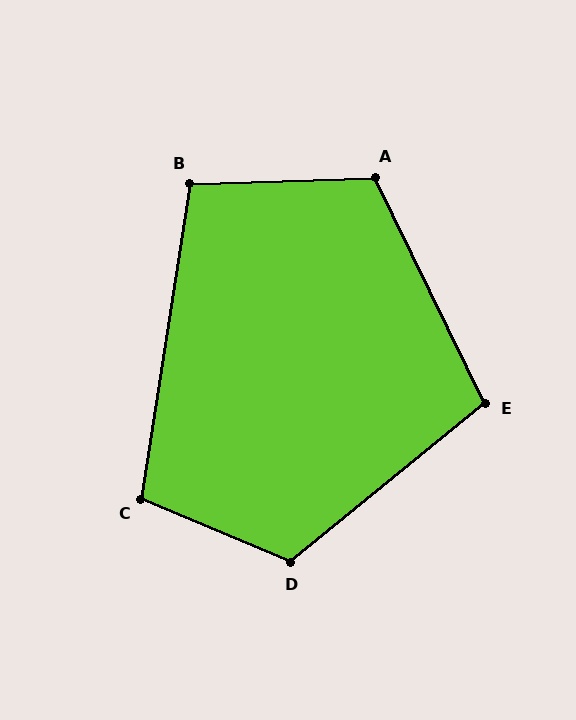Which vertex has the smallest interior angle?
B, at approximately 101 degrees.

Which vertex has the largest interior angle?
D, at approximately 118 degrees.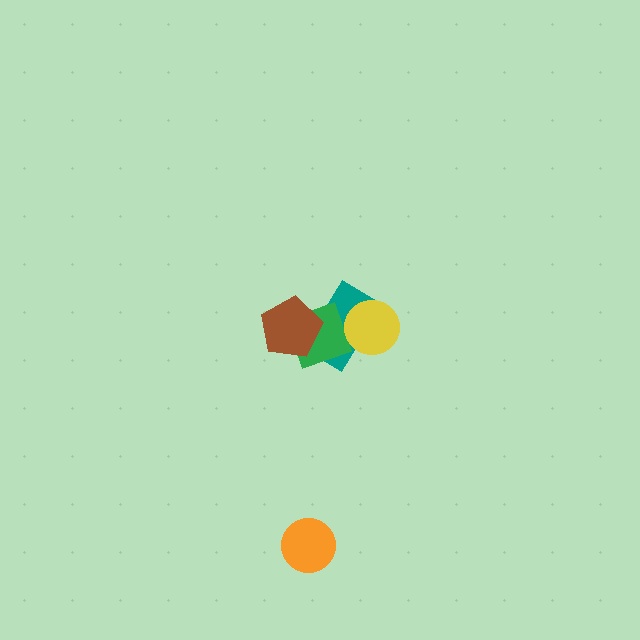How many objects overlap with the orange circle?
0 objects overlap with the orange circle.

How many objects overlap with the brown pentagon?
2 objects overlap with the brown pentagon.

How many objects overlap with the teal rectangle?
3 objects overlap with the teal rectangle.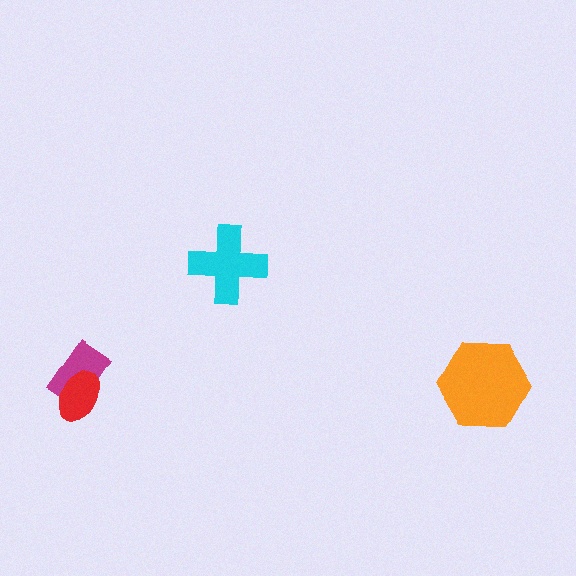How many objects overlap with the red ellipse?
1 object overlaps with the red ellipse.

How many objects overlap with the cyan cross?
0 objects overlap with the cyan cross.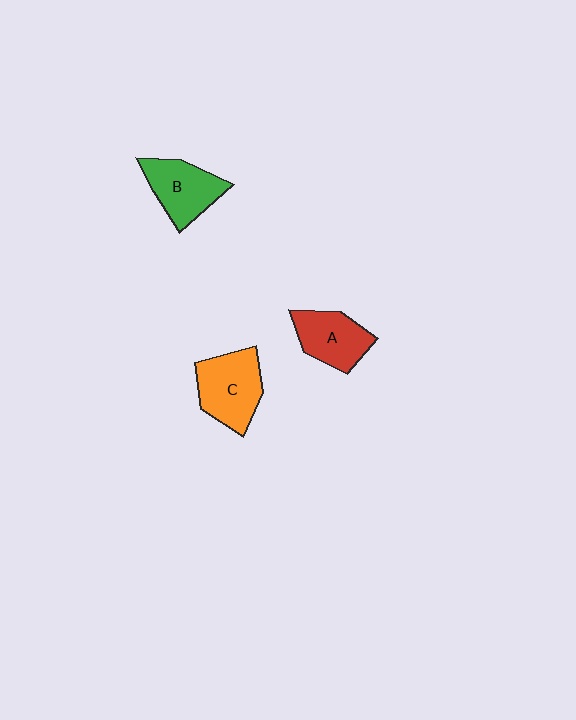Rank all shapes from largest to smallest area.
From largest to smallest: C (orange), B (green), A (red).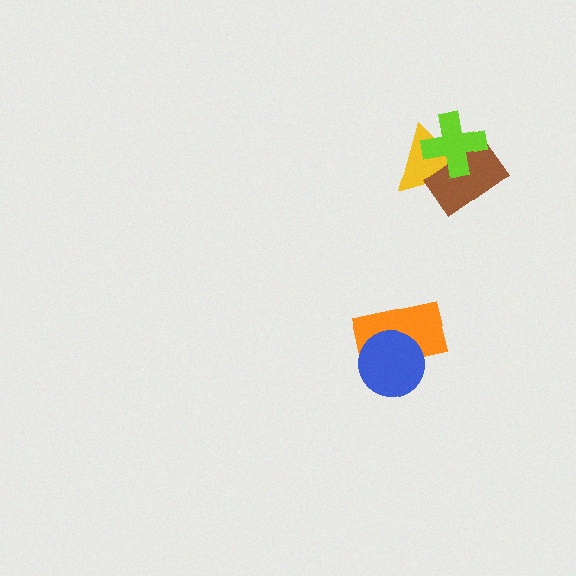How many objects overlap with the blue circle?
1 object overlaps with the blue circle.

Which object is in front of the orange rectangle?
The blue circle is in front of the orange rectangle.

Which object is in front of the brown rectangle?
The lime cross is in front of the brown rectangle.